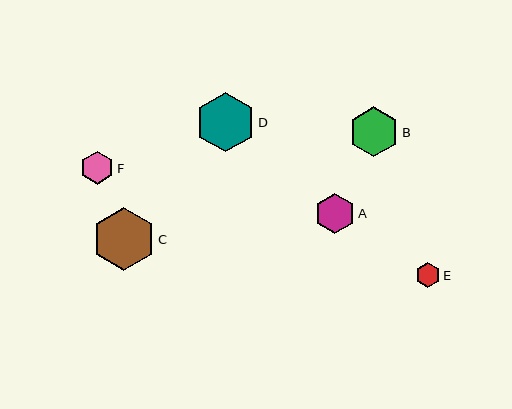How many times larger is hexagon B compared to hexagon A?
Hexagon B is approximately 1.2 times the size of hexagon A.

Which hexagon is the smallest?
Hexagon E is the smallest with a size of approximately 25 pixels.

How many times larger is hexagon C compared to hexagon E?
Hexagon C is approximately 2.5 times the size of hexagon E.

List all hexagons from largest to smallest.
From largest to smallest: C, D, B, A, F, E.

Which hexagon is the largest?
Hexagon C is the largest with a size of approximately 63 pixels.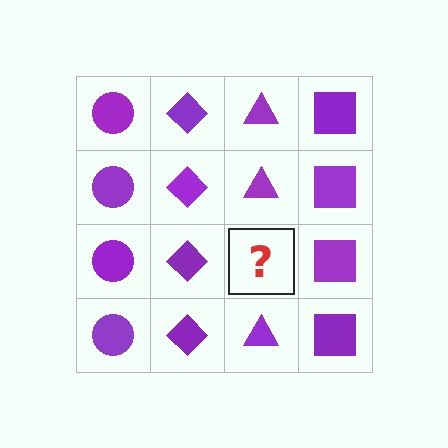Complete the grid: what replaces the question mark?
The question mark should be replaced with a purple triangle.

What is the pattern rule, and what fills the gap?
The rule is that each column has a consistent shape. The gap should be filled with a purple triangle.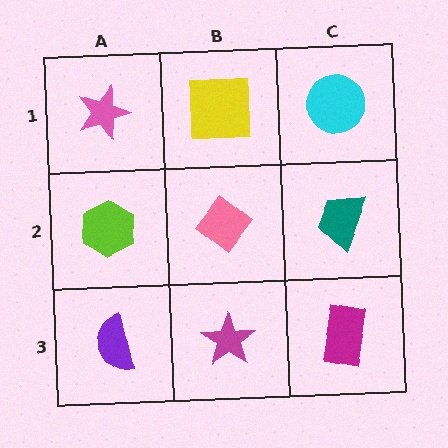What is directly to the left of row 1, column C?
A yellow square.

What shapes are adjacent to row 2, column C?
A cyan circle (row 1, column C), a magenta rectangle (row 3, column C), a pink diamond (row 2, column B).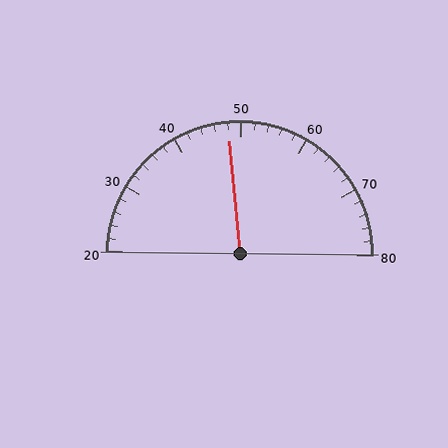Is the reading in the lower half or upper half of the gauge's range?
The reading is in the lower half of the range (20 to 80).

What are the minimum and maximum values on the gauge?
The gauge ranges from 20 to 80.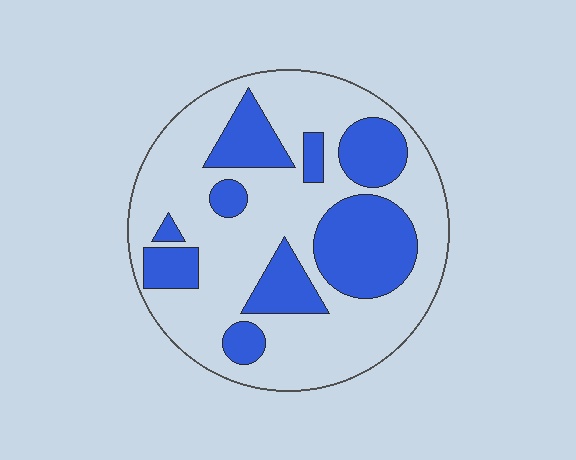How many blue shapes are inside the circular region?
9.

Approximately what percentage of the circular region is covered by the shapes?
Approximately 35%.